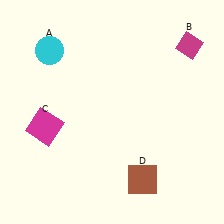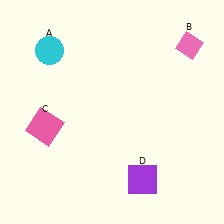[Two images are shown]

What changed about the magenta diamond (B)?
In Image 1, B is magenta. In Image 2, it changed to pink.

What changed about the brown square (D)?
In Image 1, D is brown. In Image 2, it changed to purple.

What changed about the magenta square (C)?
In Image 1, C is magenta. In Image 2, it changed to pink.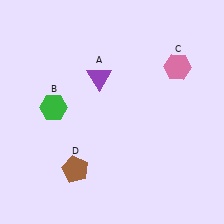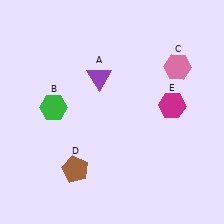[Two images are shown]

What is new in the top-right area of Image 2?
A magenta hexagon (E) was added in the top-right area of Image 2.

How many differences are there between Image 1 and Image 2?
There is 1 difference between the two images.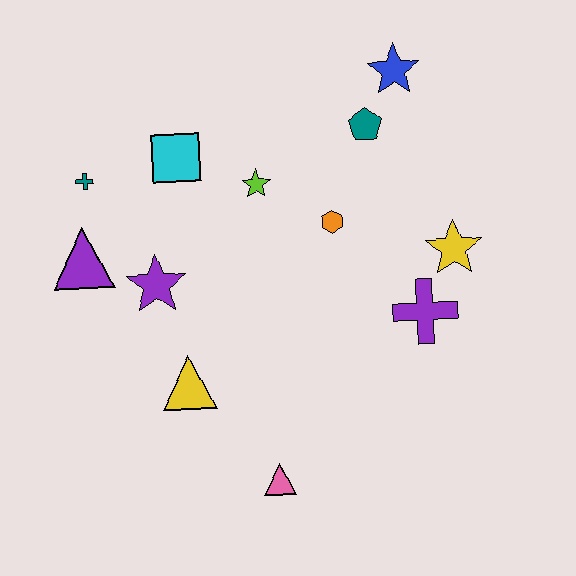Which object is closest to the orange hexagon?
The lime star is closest to the orange hexagon.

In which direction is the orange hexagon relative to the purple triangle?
The orange hexagon is to the right of the purple triangle.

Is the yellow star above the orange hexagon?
No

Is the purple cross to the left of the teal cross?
No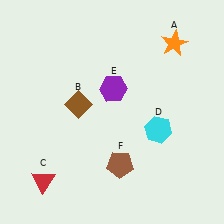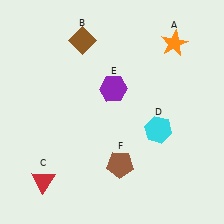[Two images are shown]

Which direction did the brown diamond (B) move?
The brown diamond (B) moved up.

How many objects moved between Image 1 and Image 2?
1 object moved between the two images.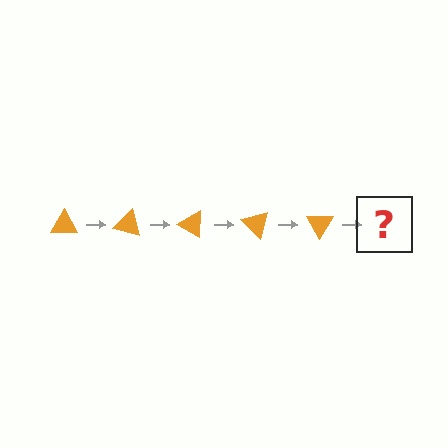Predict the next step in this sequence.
The next step is an orange triangle rotated 75 degrees.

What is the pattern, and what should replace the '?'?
The pattern is that the triangle rotates 15 degrees each step. The '?' should be an orange triangle rotated 75 degrees.